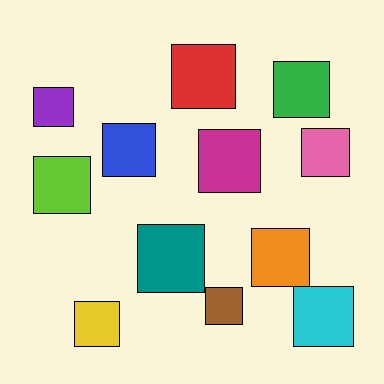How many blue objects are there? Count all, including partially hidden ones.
There is 1 blue object.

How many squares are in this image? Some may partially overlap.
There are 12 squares.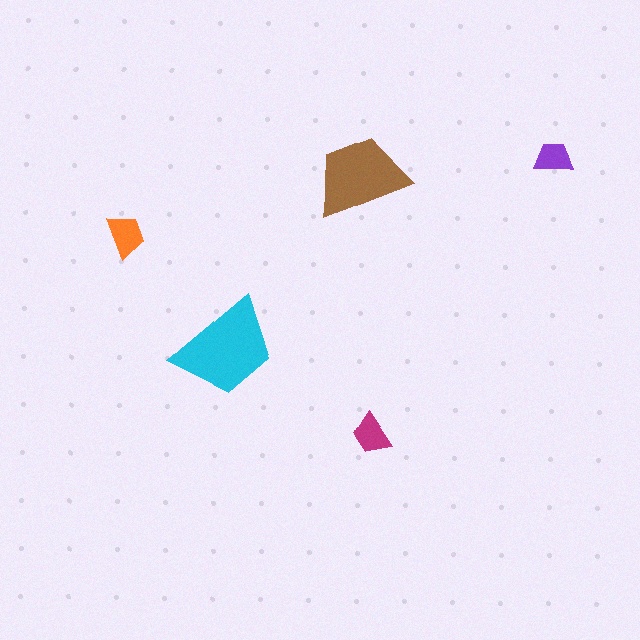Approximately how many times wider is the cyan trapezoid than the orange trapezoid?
About 2.5 times wider.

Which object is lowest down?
The magenta trapezoid is bottommost.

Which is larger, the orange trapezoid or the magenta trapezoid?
The orange one.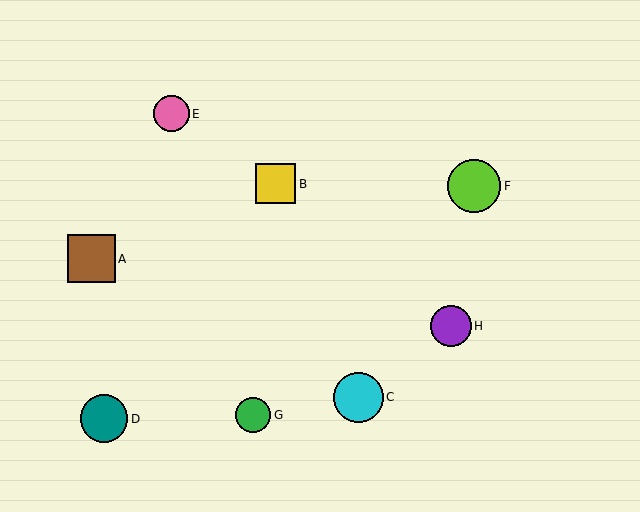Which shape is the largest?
The lime circle (labeled F) is the largest.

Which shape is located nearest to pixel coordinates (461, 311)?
The purple circle (labeled H) at (451, 326) is nearest to that location.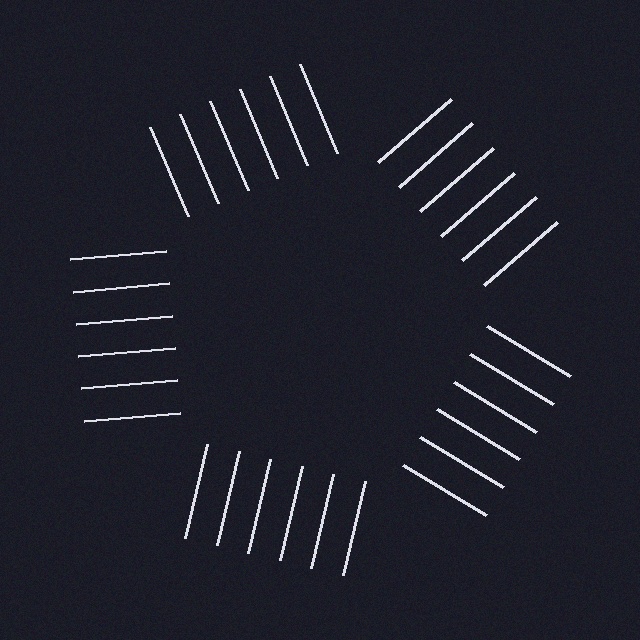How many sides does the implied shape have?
5 sides — the line-ends trace a pentagon.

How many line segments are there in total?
30 — 6 along each of the 5 edges.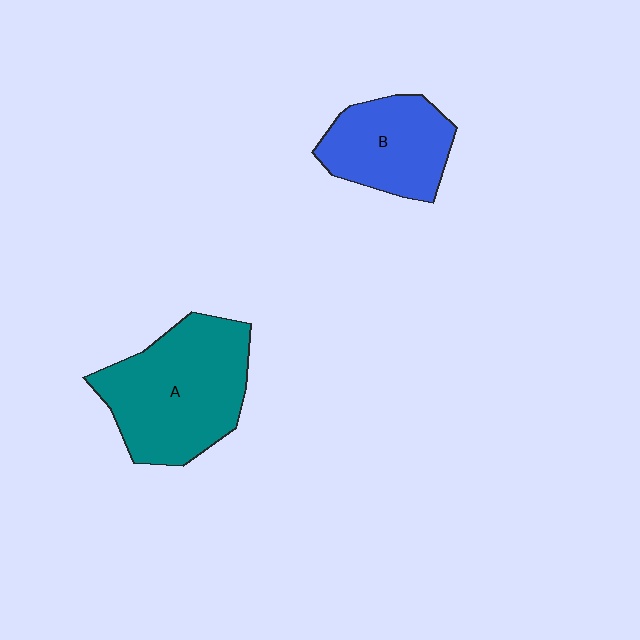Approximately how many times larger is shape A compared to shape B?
Approximately 1.5 times.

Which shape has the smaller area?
Shape B (blue).